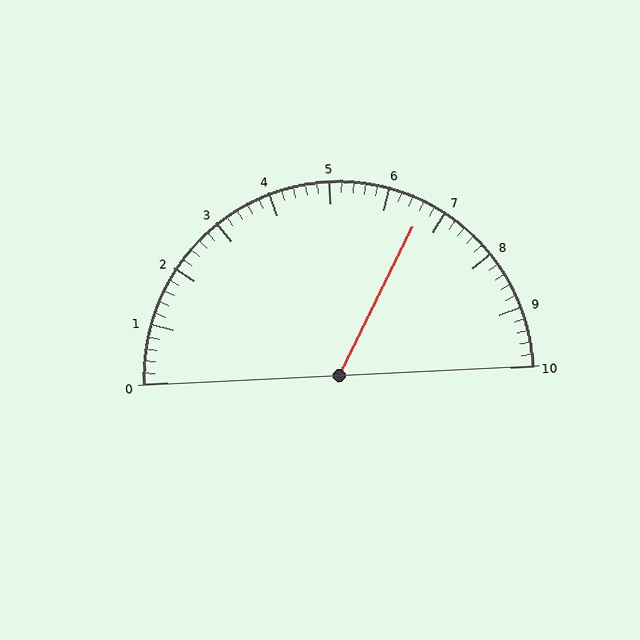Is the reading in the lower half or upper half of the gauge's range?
The reading is in the upper half of the range (0 to 10).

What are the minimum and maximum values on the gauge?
The gauge ranges from 0 to 10.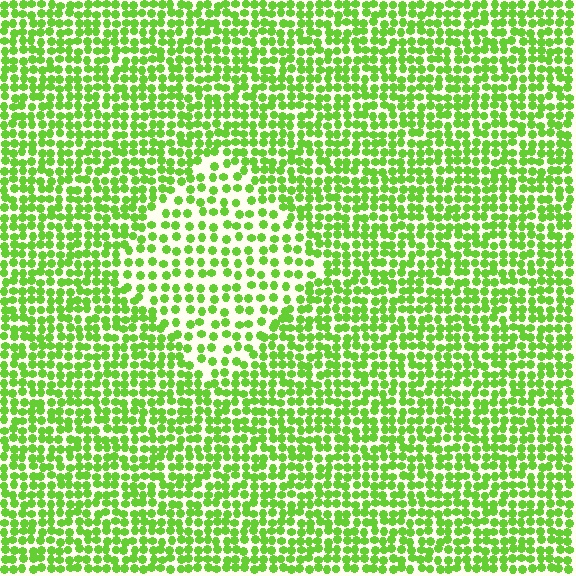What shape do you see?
I see a diamond.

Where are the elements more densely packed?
The elements are more densely packed outside the diamond boundary.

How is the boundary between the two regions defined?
The boundary is defined by a change in element density (approximately 1.7x ratio). All elements are the same color, size, and shape.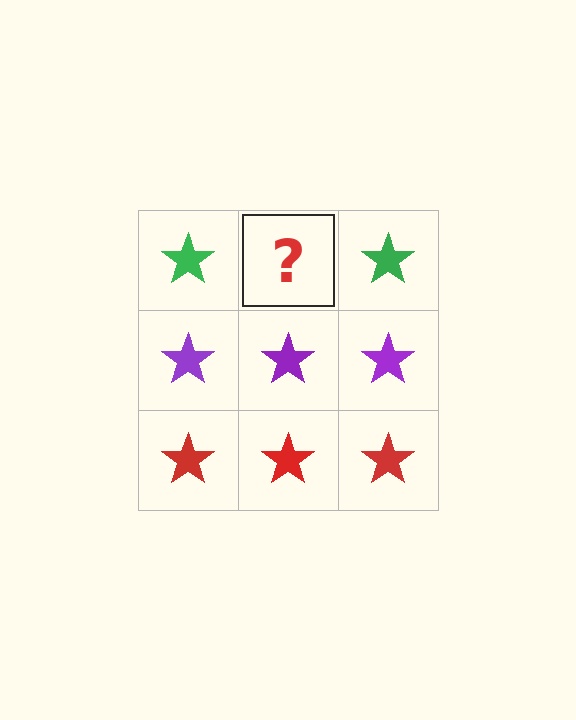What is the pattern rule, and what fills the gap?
The rule is that each row has a consistent color. The gap should be filled with a green star.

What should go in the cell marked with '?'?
The missing cell should contain a green star.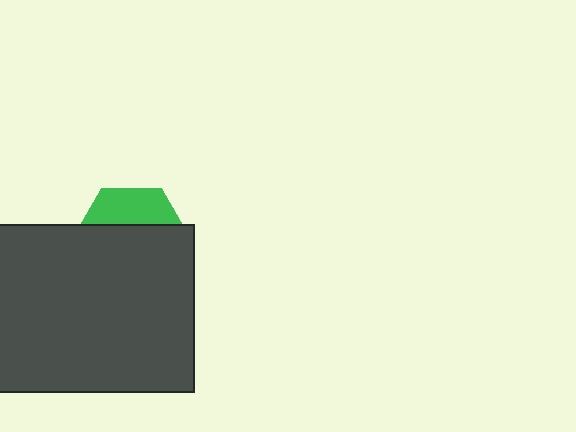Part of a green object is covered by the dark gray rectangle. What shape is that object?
It is a hexagon.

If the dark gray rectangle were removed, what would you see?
You would see the complete green hexagon.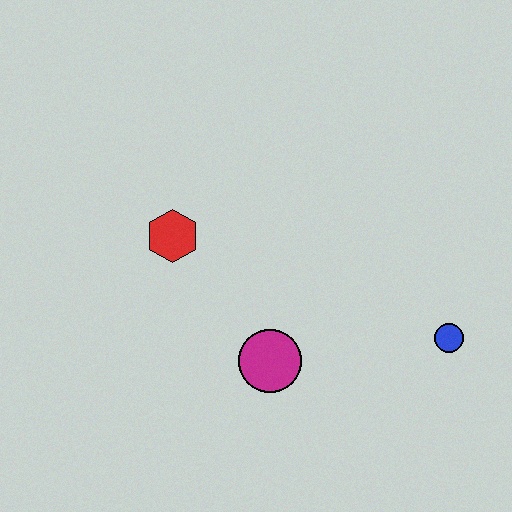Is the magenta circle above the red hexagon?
No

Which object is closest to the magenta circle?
The red hexagon is closest to the magenta circle.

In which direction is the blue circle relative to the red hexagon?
The blue circle is to the right of the red hexagon.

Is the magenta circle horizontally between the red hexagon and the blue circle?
Yes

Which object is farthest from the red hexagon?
The blue circle is farthest from the red hexagon.